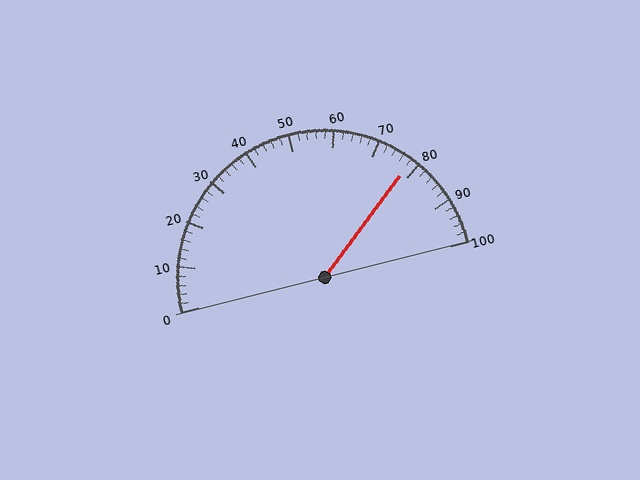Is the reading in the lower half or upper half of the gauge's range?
The reading is in the upper half of the range (0 to 100).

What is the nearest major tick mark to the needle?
The nearest major tick mark is 80.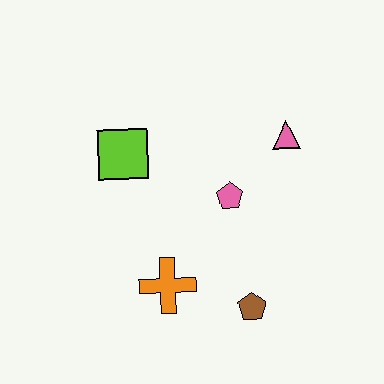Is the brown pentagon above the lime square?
No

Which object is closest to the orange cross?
The brown pentagon is closest to the orange cross.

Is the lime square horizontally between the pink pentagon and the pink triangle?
No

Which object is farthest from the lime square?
The brown pentagon is farthest from the lime square.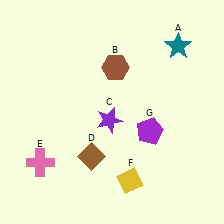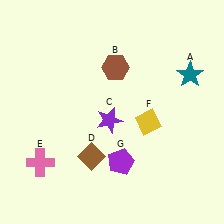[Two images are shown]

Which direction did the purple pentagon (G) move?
The purple pentagon (G) moved down.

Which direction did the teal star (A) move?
The teal star (A) moved down.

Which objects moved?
The objects that moved are: the teal star (A), the yellow diamond (F), the purple pentagon (G).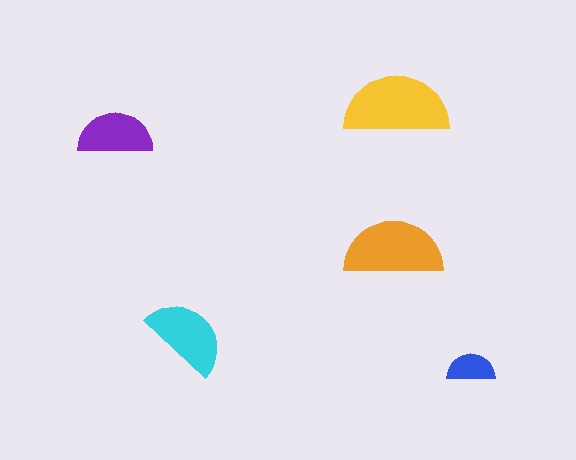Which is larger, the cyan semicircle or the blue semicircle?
The cyan one.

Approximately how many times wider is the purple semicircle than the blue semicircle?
About 1.5 times wider.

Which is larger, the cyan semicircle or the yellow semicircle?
The yellow one.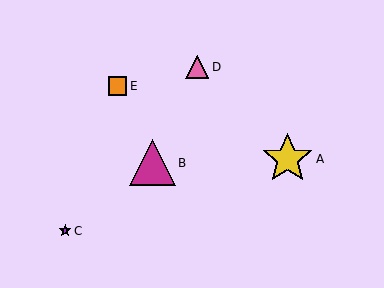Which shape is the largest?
The yellow star (labeled A) is the largest.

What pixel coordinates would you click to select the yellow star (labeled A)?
Click at (288, 159) to select the yellow star A.